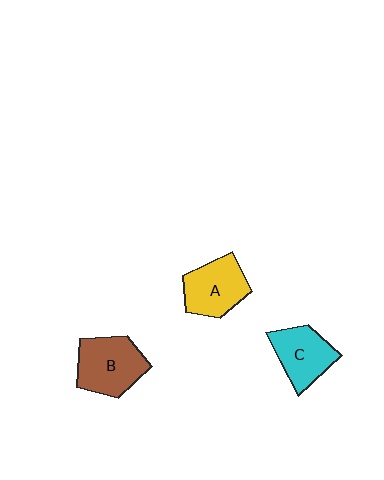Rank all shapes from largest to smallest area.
From largest to smallest: B (brown), A (yellow), C (cyan).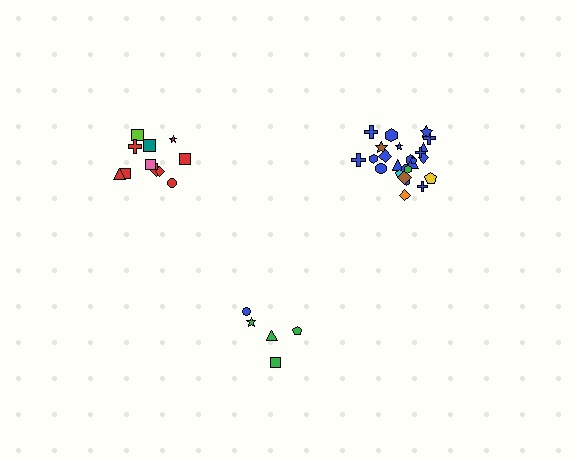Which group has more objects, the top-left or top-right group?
The top-right group.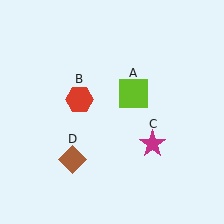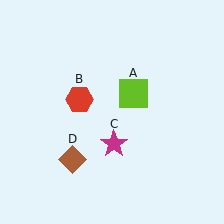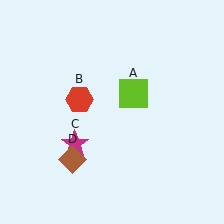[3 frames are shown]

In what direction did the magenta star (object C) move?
The magenta star (object C) moved left.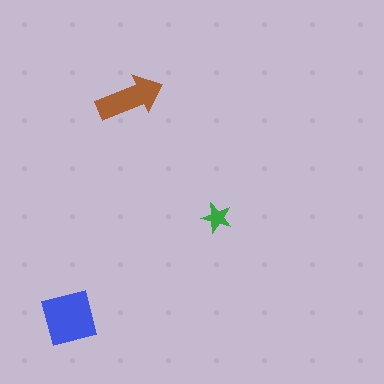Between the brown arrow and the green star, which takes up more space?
The brown arrow.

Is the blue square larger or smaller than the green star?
Larger.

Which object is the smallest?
The green star.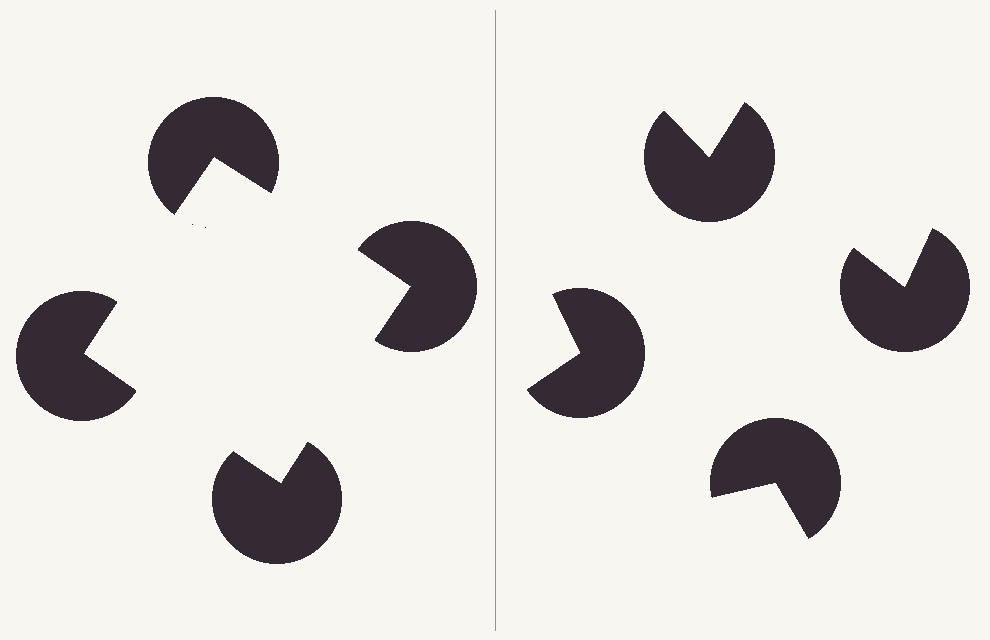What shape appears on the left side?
An illusory square.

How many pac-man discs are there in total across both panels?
8 — 4 on each side.